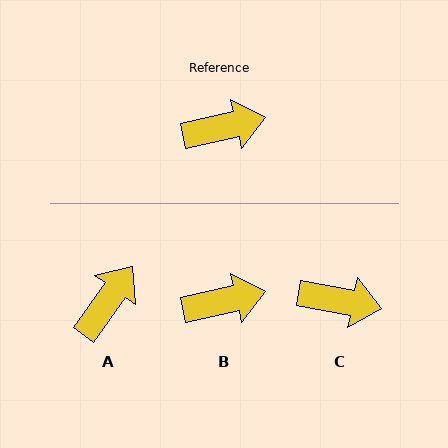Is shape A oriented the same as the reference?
No, it is off by about 42 degrees.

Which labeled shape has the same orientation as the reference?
B.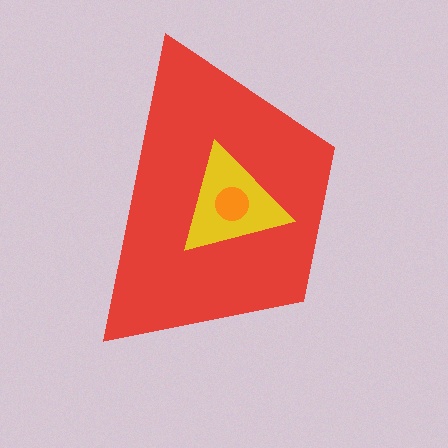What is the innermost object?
The orange circle.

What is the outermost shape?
The red trapezoid.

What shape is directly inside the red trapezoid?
The yellow triangle.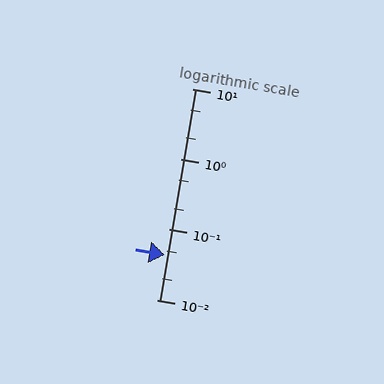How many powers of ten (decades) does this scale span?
The scale spans 3 decades, from 0.01 to 10.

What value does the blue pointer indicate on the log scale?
The pointer indicates approximately 0.043.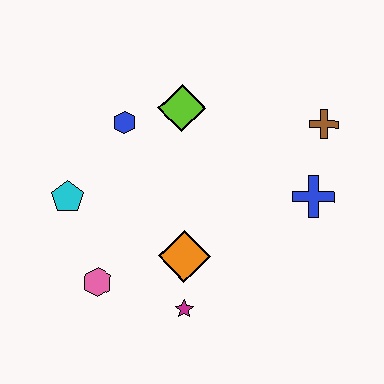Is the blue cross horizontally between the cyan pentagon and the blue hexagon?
No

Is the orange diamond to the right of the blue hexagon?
Yes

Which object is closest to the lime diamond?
The blue hexagon is closest to the lime diamond.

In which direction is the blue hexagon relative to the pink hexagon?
The blue hexagon is above the pink hexagon.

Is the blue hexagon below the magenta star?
No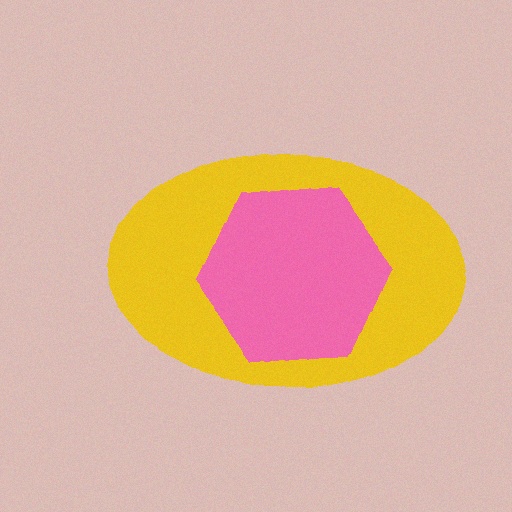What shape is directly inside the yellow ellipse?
The pink hexagon.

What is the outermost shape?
The yellow ellipse.